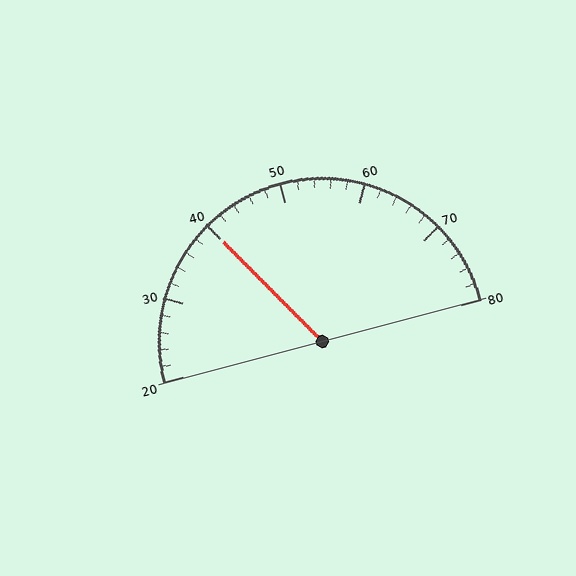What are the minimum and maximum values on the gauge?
The gauge ranges from 20 to 80.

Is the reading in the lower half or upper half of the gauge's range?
The reading is in the lower half of the range (20 to 80).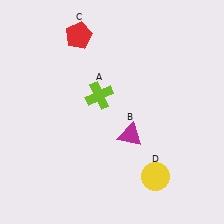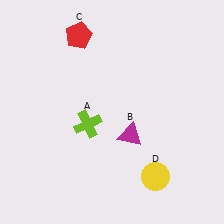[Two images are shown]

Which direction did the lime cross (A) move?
The lime cross (A) moved down.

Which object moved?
The lime cross (A) moved down.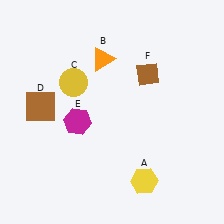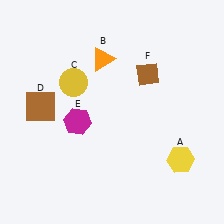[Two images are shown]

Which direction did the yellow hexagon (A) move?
The yellow hexagon (A) moved right.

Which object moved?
The yellow hexagon (A) moved right.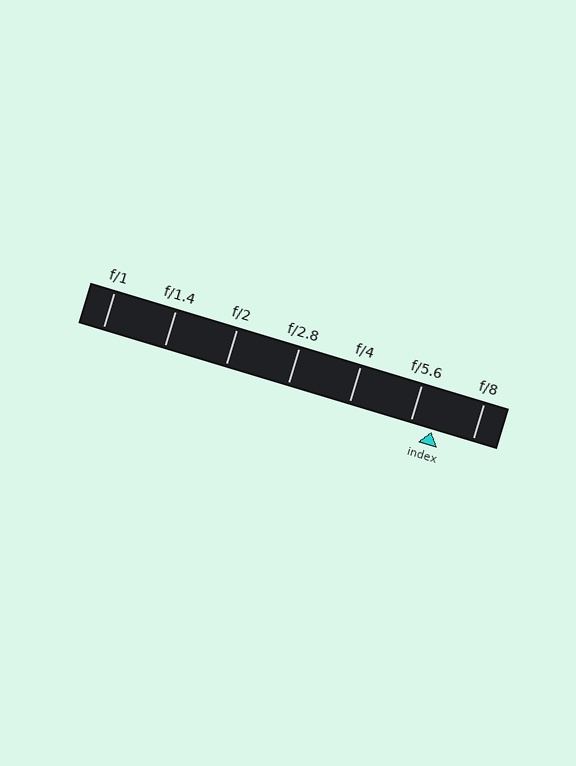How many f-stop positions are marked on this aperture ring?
There are 7 f-stop positions marked.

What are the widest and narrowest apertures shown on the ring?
The widest aperture shown is f/1 and the narrowest is f/8.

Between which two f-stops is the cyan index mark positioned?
The index mark is between f/5.6 and f/8.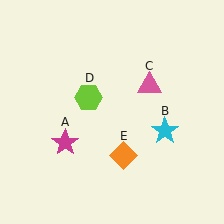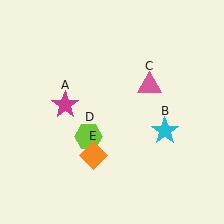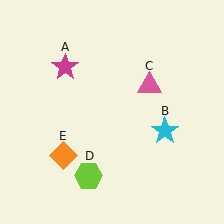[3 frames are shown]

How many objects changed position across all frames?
3 objects changed position: magenta star (object A), lime hexagon (object D), orange diamond (object E).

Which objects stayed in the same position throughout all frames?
Cyan star (object B) and pink triangle (object C) remained stationary.